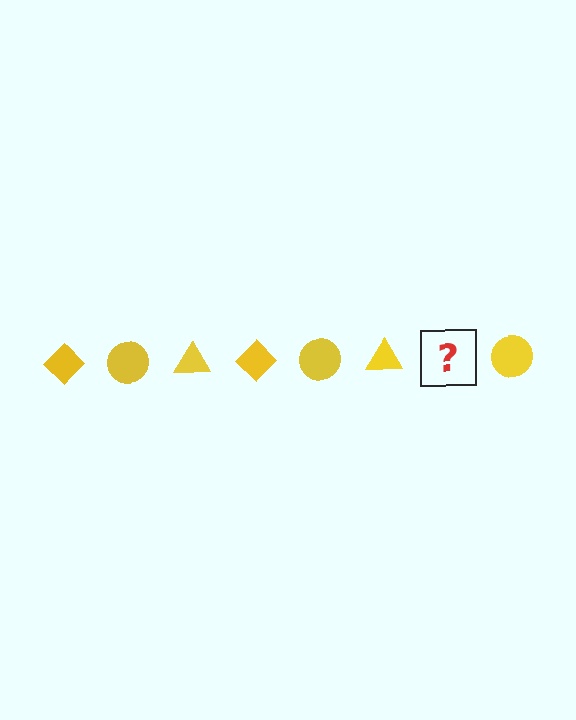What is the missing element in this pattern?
The missing element is a yellow diamond.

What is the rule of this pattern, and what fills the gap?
The rule is that the pattern cycles through diamond, circle, triangle shapes in yellow. The gap should be filled with a yellow diamond.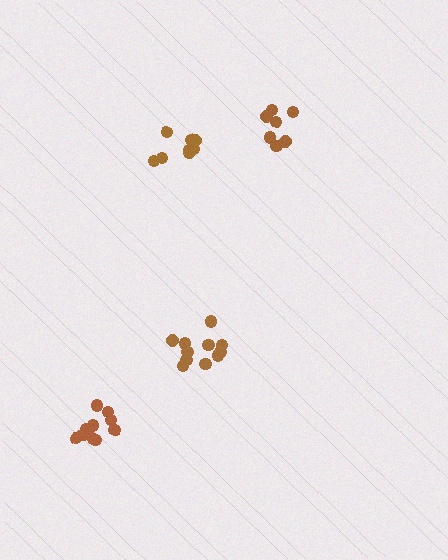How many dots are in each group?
Group 1: 10 dots, Group 2: 11 dots, Group 3: 8 dots, Group 4: 7 dots (36 total).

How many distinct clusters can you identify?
There are 4 distinct clusters.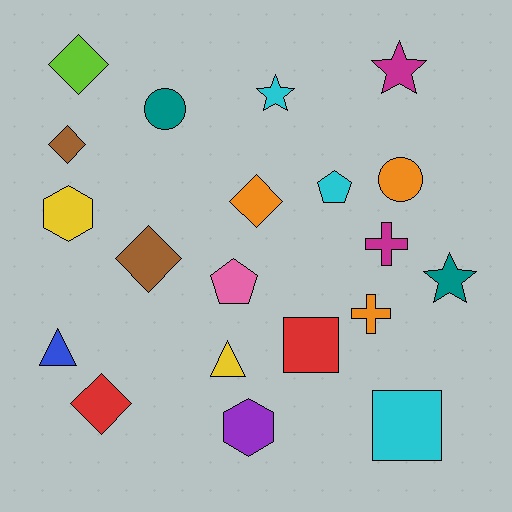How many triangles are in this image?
There are 2 triangles.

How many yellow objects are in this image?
There are 2 yellow objects.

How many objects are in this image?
There are 20 objects.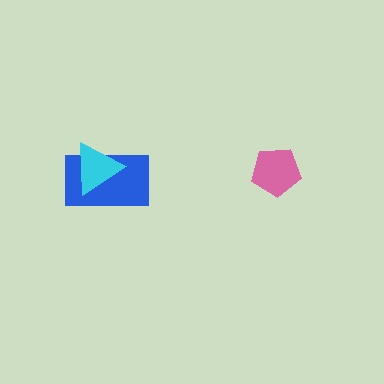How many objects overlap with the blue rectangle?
1 object overlaps with the blue rectangle.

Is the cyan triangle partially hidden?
No, no other shape covers it.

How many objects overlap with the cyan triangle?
1 object overlaps with the cyan triangle.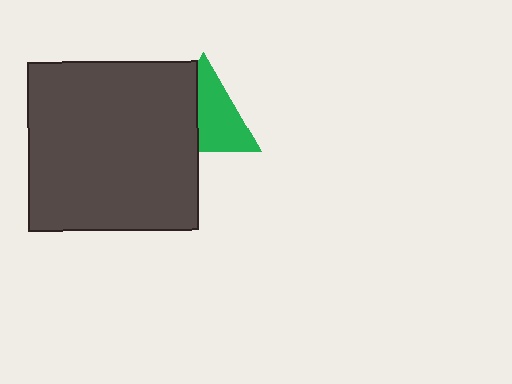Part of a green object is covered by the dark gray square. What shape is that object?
It is a triangle.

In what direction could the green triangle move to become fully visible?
The green triangle could move right. That would shift it out from behind the dark gray square entirely.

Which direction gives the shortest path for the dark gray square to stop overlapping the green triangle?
Moving left gives the shortest separation.